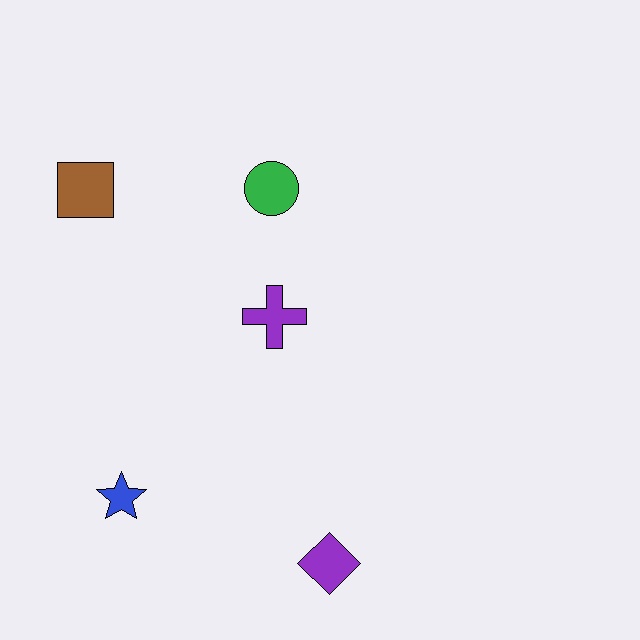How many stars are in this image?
There is 1 star.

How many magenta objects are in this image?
There are no magenta objects.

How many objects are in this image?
There are 5 objects.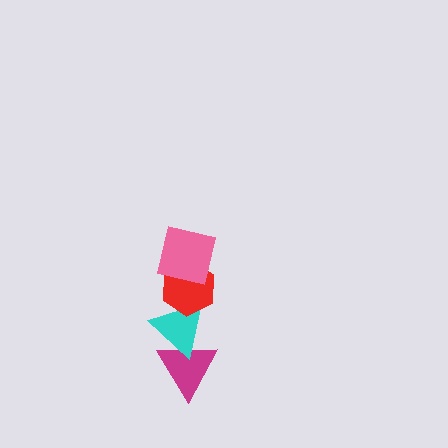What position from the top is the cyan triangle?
The cyan triangle is 3rd from the top.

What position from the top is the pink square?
The pink square is 1st from the top.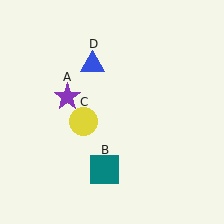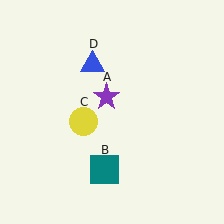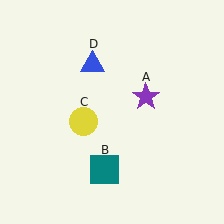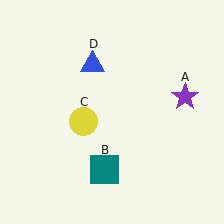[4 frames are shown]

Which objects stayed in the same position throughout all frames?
Teal square (object B) and yellow circle (object C) and blue triangle (object D) remained stationary.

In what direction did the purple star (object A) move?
The purple star (object A) moved right.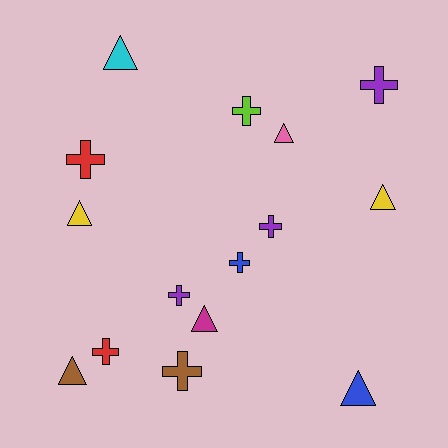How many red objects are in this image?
There are 2 red objects.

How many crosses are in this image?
There are 8 crosses.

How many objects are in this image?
There are 15 objects.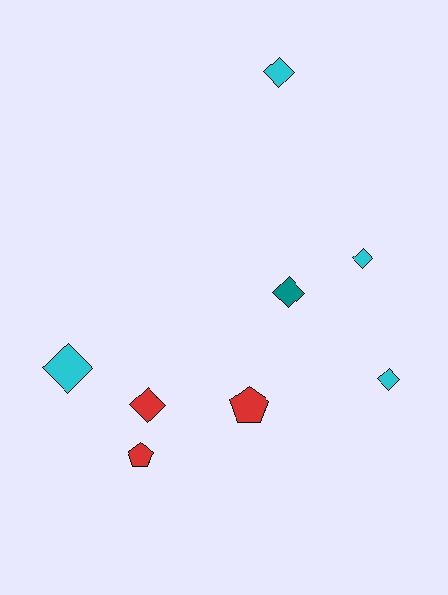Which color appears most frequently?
Cyan, with 4 objects.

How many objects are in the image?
There are 8 objects.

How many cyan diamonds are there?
There are 4 cyan diamonds.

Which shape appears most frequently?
Diamond, with 6 objects.